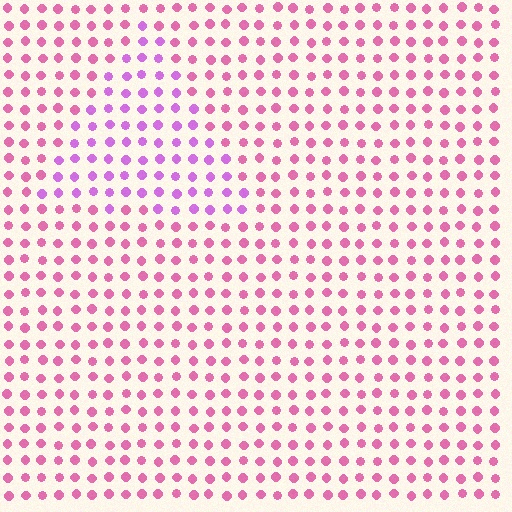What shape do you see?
I see a triangle.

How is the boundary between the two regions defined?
The boundary is defined purely by a slight shift in hue (about 35 degrees). Spacing, size, and orientation are identical on both sides.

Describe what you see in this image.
The image is filled with small pink elements in a uniform arrangement. A triangle-shaped region is visible where the elements are tinted to a slightly different hue, forming a subtle color boundary.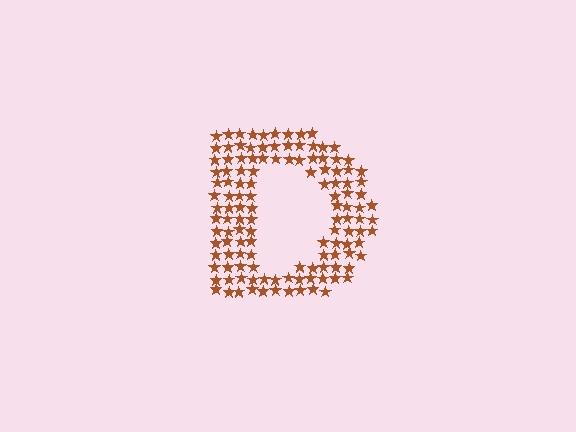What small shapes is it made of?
It is made of small stars.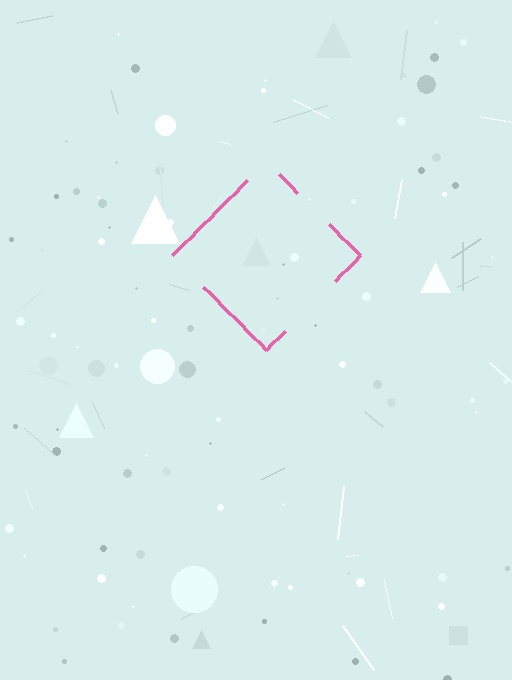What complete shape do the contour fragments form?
The contour fragments form a diamond.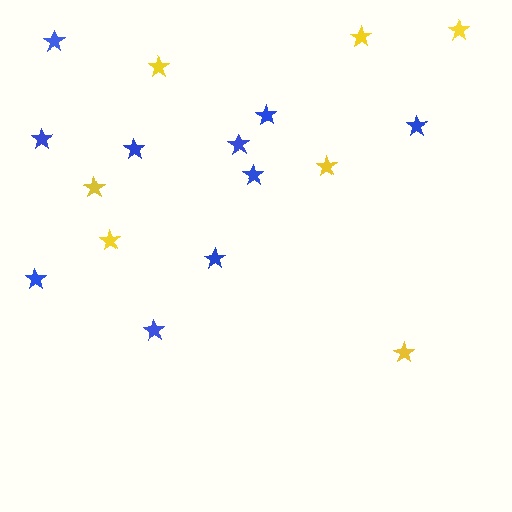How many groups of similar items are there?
There are 2 groups: one group of yellow stars (7) and one group of blue stars (10).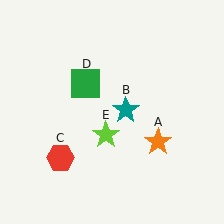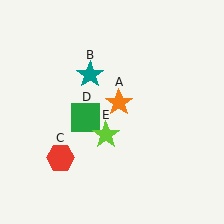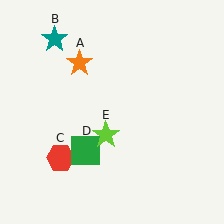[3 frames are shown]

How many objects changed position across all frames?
3 objects changed position: orange star (object A), teal star (object B), green square (object D).